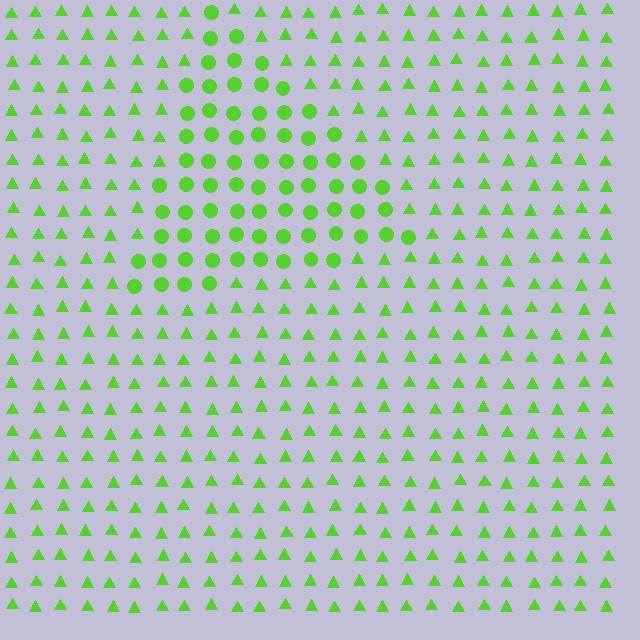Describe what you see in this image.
The image is filled with small lime elements arranged in a uniform grid. A triangle-shaped region contains circles, while the surrounding area contains triangles. The boundary is defined purely by the change in element shape.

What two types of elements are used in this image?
The image uses circles inside the triangle region and triangles outside it.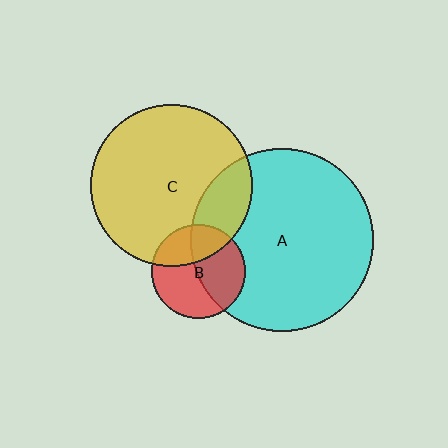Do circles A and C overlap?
Yes.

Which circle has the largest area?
Circle A (cyan).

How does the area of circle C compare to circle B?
Approximately 2.9 times.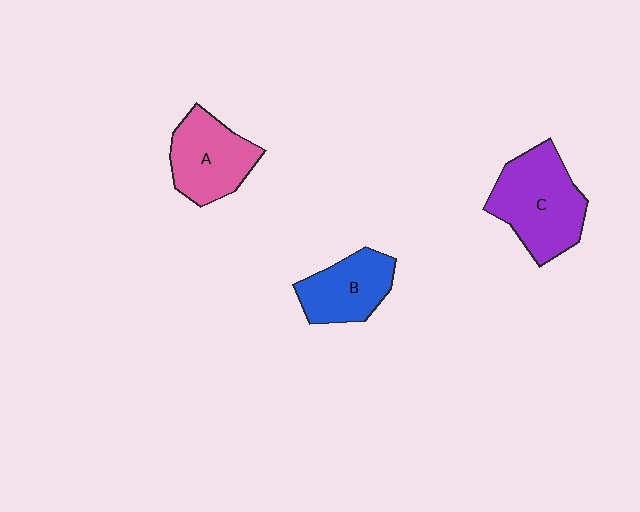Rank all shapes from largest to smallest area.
From largest to smallest: C (purple), A (pink), B (blue).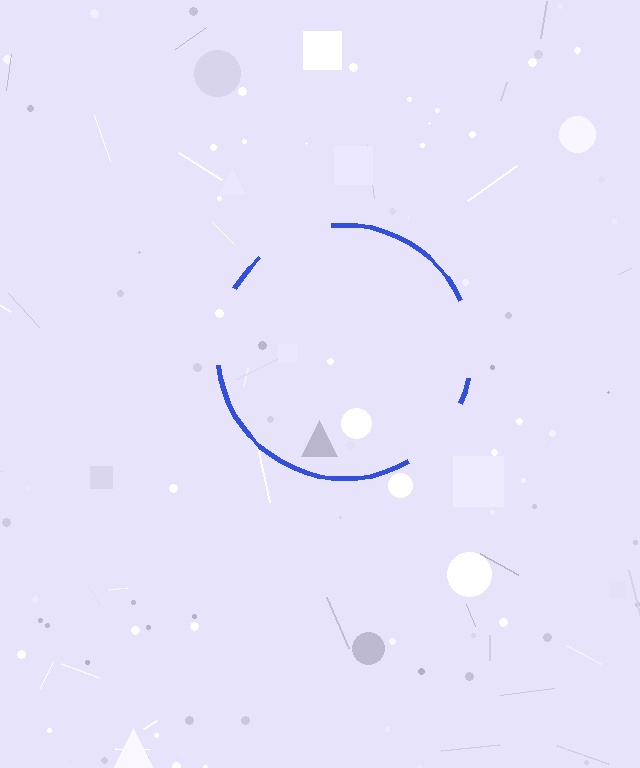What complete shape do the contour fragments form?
The contour fragments form a circle.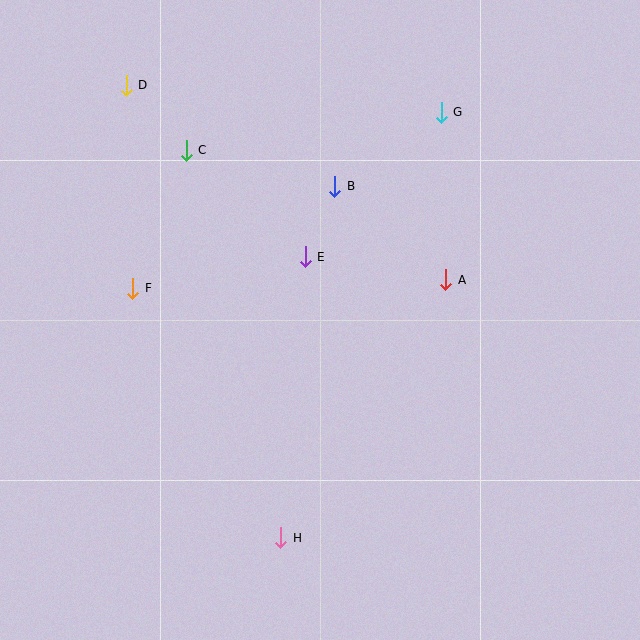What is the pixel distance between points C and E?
The distance between C and E is 160 pixels.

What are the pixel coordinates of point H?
Point H is at (281, 538).